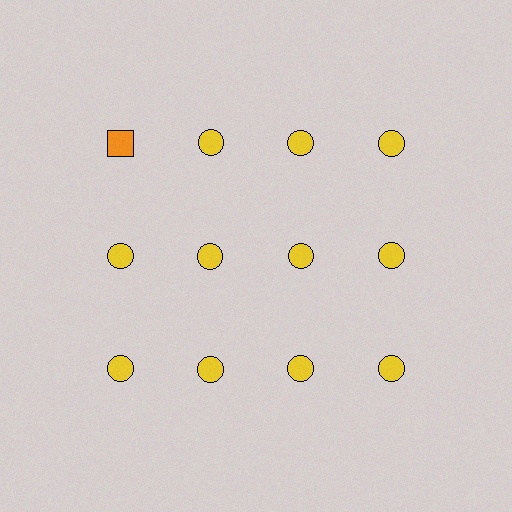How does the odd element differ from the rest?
It differs in both color (orange instead of yellow) and shape (square instead of circle).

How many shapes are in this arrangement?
There are 12 shapes arranged in a grid pattern.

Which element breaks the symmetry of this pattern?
The orange square in the top row, leftmost column breaks the symmetry. All other shapes are yellow circles.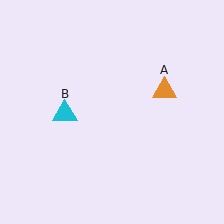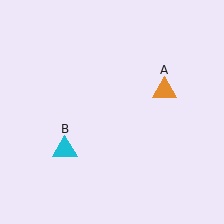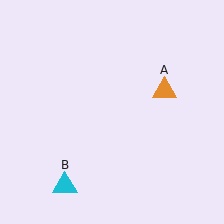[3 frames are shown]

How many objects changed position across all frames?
1 object changed position: cyan triangle (object B).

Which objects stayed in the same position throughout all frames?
Orange triangle (object A) remained stationary.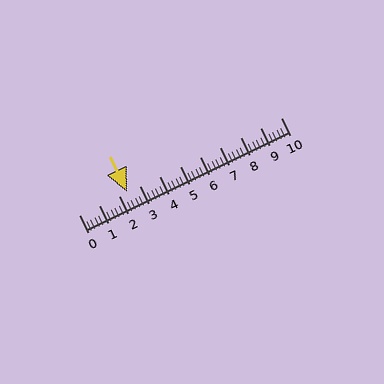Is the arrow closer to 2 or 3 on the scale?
The arrow is closer to 2.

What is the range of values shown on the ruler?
The ruler shows values from 0 to 10.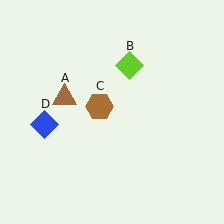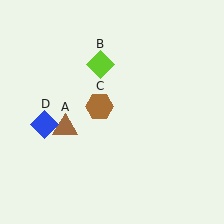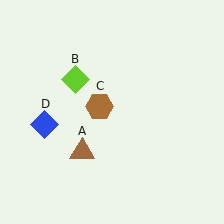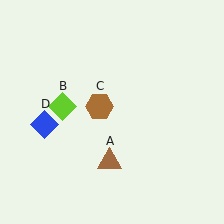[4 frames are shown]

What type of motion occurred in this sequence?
The brown triangle (object A), lime diamond (object B) rotated counterclockwise around the center of the scene.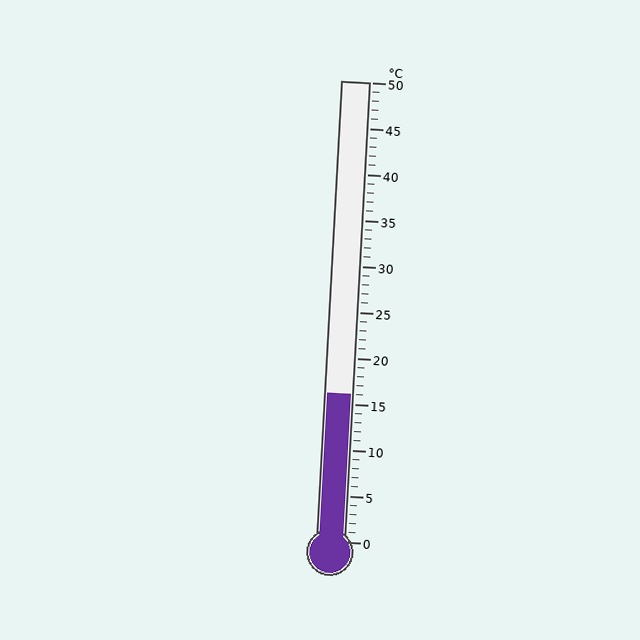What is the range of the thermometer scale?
The thermometer scale ranges from 0°C to 50°C.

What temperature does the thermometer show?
The thermometer shows approximately 16°C.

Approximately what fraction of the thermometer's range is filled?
The thermometer is filled to approximately 30% of its range.